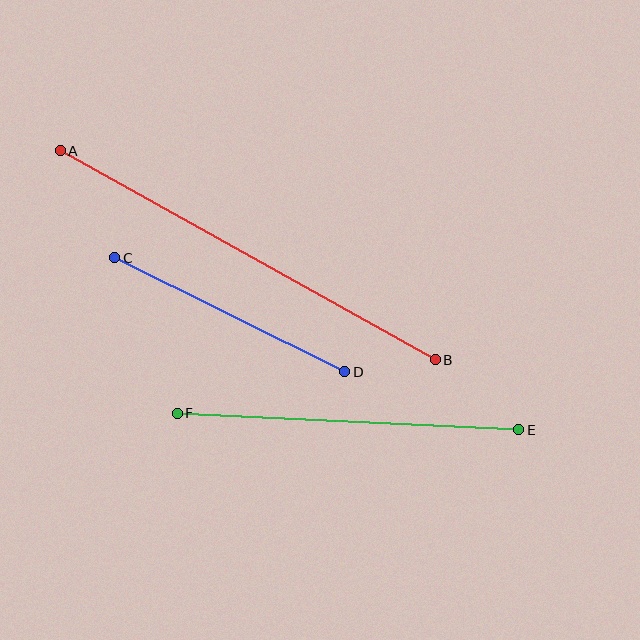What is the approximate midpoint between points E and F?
The midpoint is at approximately (348, 421) pixels.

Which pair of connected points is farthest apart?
Points A and B are farthest apart.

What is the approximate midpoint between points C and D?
The midpoint is at approximately (230, 315) pixels.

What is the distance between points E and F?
The distance is approximately 342 pixels.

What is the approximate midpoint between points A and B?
The midpoint is at approximately (248, 255) pixels.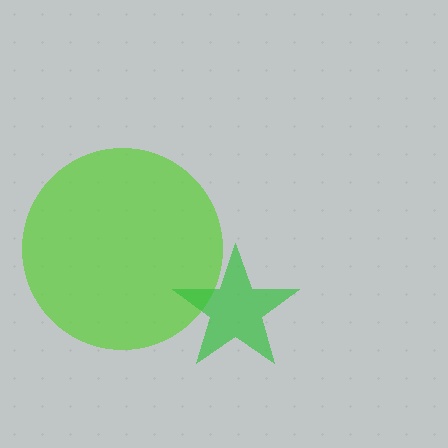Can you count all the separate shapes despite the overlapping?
Yes, there are 2 separate shapes.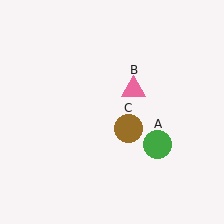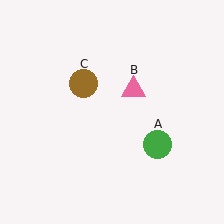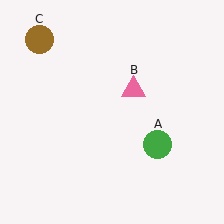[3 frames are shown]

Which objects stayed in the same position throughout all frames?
Green circle (object A) and pink triangle (object B) remained stationary.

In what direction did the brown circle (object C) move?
The brown circle (object C) moved up and to the left.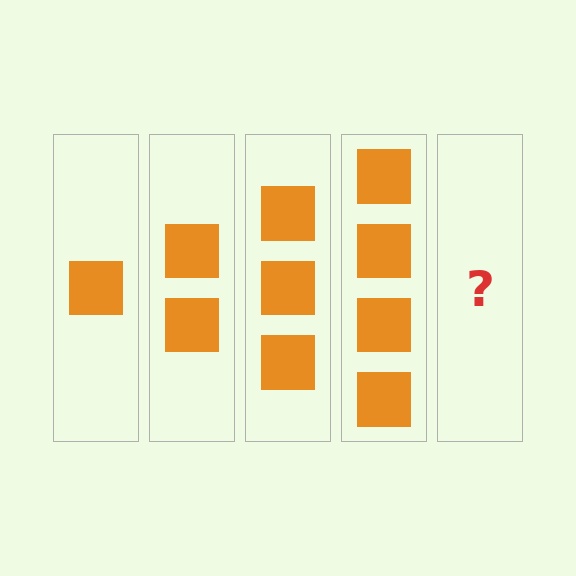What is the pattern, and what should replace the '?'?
The pattern is that each step adds one more square. The '?' should be 5 squares.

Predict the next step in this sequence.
The next step is 5 squares.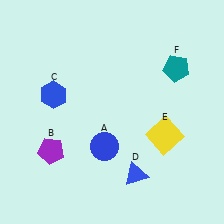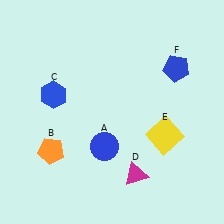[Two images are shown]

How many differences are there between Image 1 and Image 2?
There are 3 differences between the two images.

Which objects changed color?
B changed from purple to orange. D changed from blue to magenta. F changed from teal to blue.